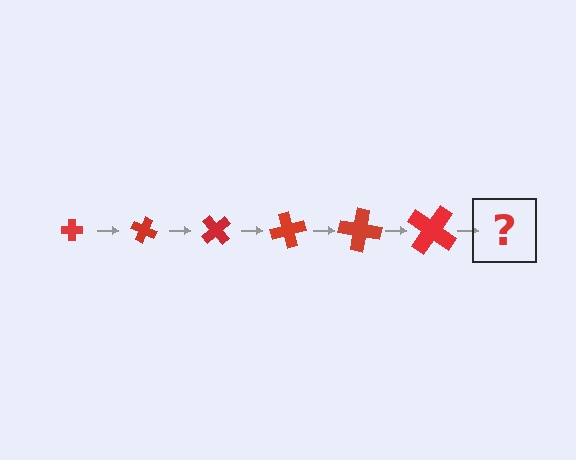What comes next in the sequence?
The next element should be a cross, larger than the previous one and rotated 150 degrees from the start.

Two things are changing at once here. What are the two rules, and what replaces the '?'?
The two rules are that the cross grows larger each step and it rotates 25 degrees each step. The '?' should be a cross, larger than the previous one and rotated 150 degrees from the start.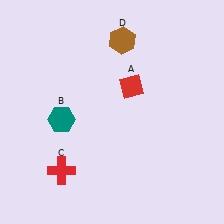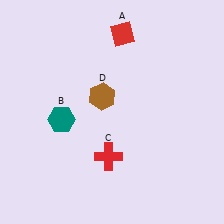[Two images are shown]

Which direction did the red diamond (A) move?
The red diamond (A) moved up.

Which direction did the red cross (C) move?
The red cross (C) moved right.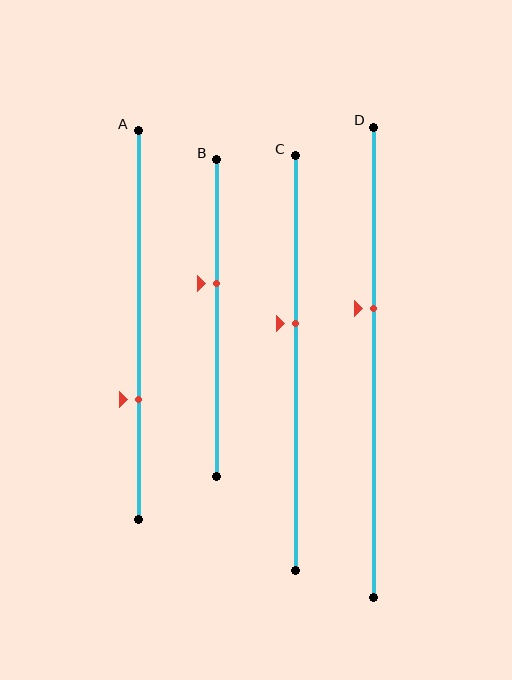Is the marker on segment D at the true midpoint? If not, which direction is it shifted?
No, the marker on segment D is shifted upward by about 12% of the segment length.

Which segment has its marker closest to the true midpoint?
Segment C has its marker closest to the true midpoint.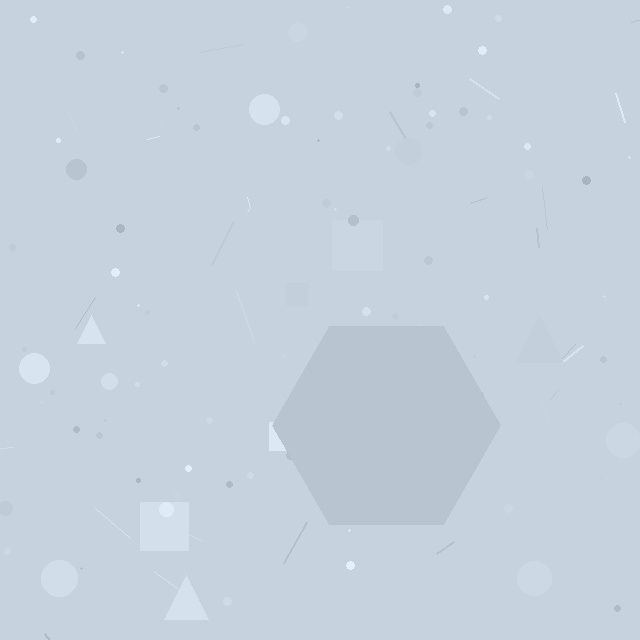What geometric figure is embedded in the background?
A hexagon is embedded in the background.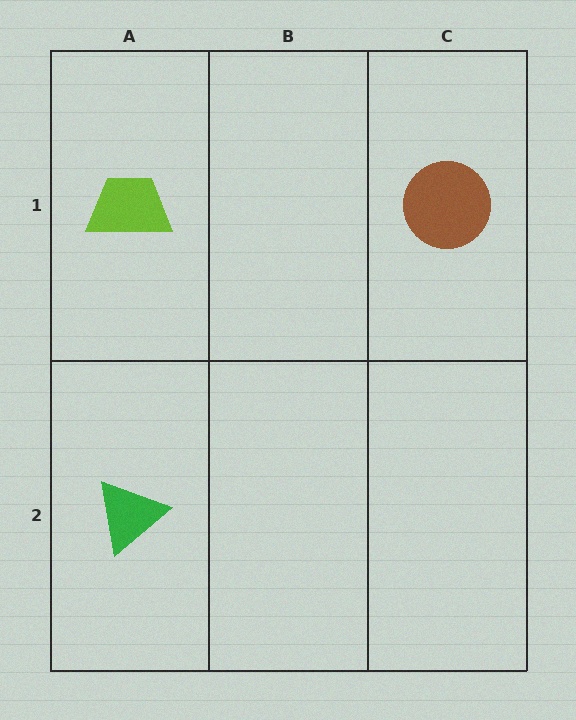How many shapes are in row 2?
1 shape.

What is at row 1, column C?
A brown circle.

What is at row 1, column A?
A lime trapezoid.